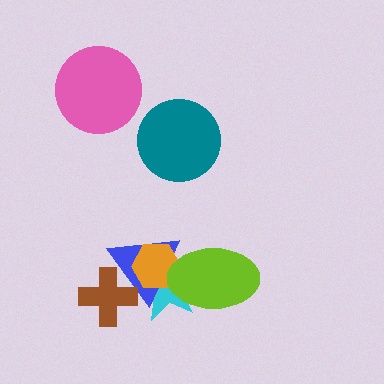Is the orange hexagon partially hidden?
Yes, it is partially covered by another shape.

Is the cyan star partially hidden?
Yes, it is partially covered by another shape.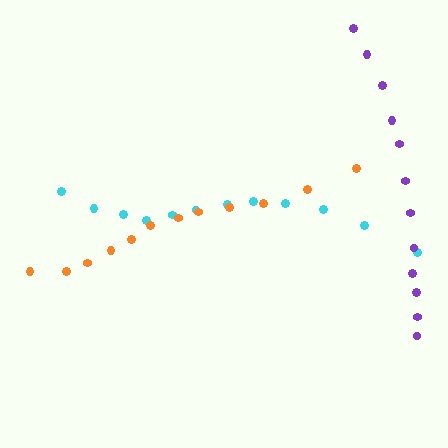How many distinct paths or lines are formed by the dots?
There are 3 distinct paths.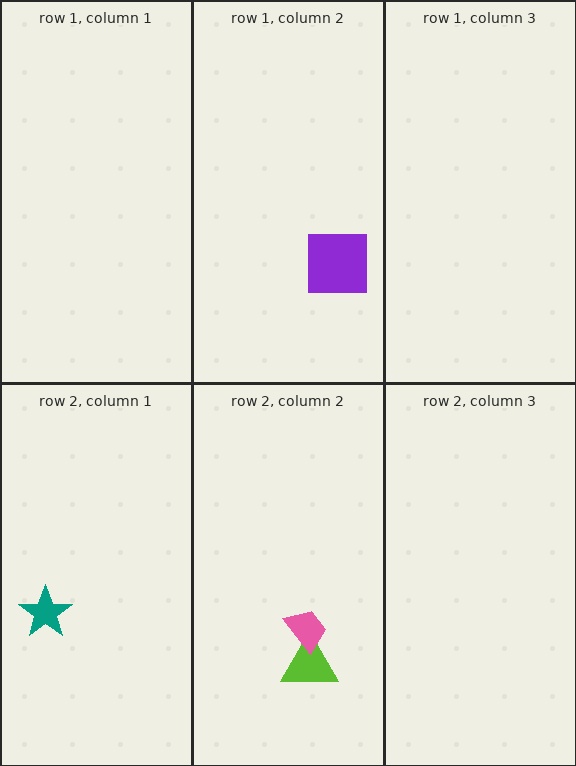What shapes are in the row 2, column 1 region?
The teal star.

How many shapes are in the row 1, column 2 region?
1.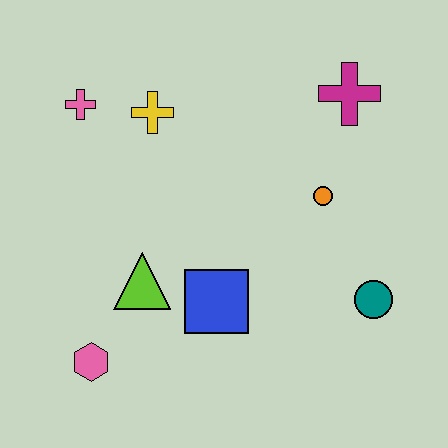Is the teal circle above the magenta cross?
No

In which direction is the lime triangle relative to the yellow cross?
The lime triangle is below the yellow cross.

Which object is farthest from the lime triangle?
The magenta cross is farthest from the lime triangle.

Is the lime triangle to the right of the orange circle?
No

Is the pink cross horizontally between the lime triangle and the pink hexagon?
No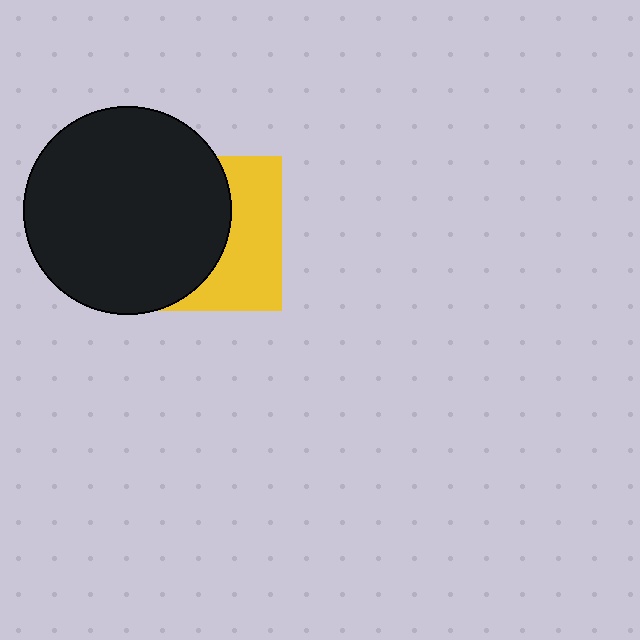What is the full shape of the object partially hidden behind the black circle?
The partially hidden object is a yellow square.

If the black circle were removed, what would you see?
You would see the complete yellow square.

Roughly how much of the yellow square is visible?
A small part of it is visible (roughly 42%).